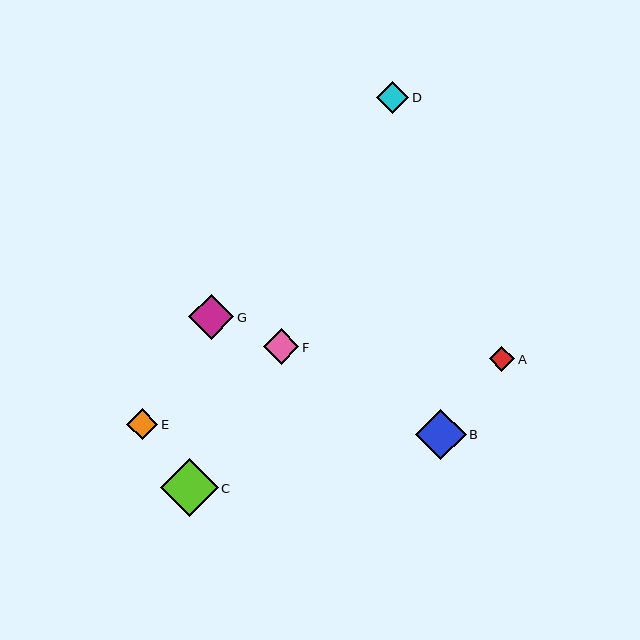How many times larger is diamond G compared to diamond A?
Diamond G is approximately 1.8 times the size of diamond A.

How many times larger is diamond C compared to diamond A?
Diamond C is approximately 2.3 times the size of diamond A.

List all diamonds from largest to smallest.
From largest to smallest: C, B, G, F, D, E, A.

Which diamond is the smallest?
Diamond A is the smallest with a size of approximately 25 pixels.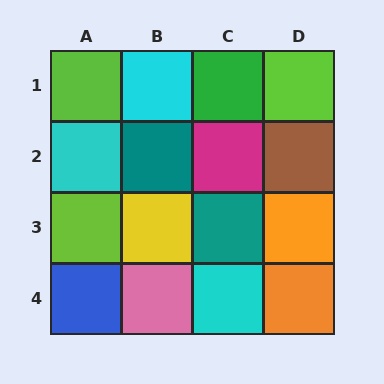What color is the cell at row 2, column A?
Cyan.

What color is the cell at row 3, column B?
Yellow.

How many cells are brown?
1 cell is brown.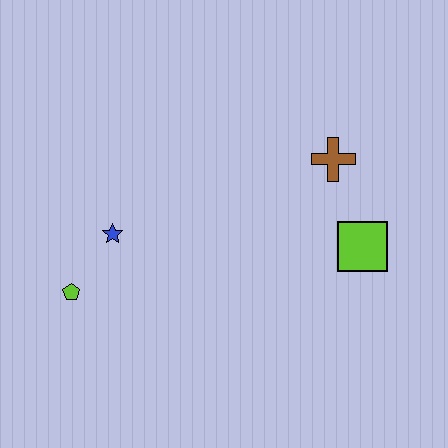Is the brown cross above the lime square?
Yes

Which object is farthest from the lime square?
The lime pentagon is farthest from the lime square.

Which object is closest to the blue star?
The lime pentagon is closest to the blue star.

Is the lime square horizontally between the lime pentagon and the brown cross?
No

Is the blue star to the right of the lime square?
No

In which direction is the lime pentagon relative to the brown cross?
The lime pentagon is to the left of the brown cross.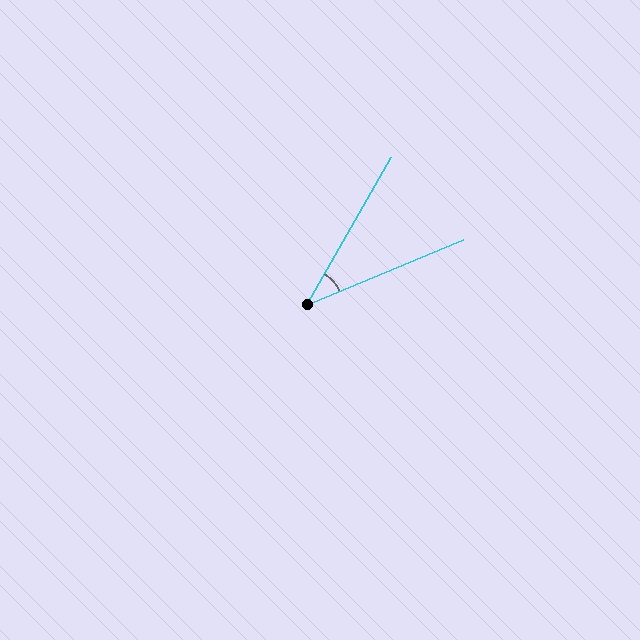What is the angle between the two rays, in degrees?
Approximately 38 degrees.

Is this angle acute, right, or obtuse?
It is acute.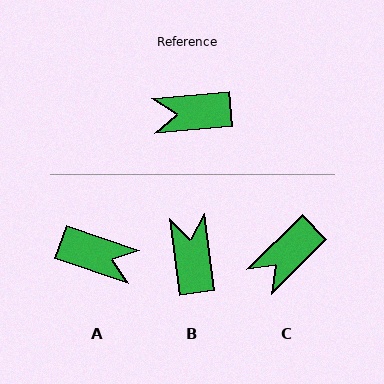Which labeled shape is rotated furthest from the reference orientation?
A, about 155 degrees away.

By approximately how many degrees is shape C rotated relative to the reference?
Approximately 39 degrees counter-clockwise.